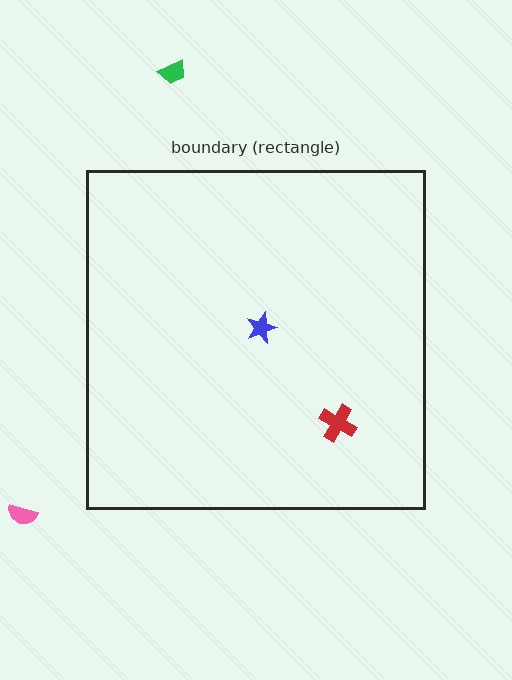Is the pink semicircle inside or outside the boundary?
Outside.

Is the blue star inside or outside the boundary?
Inside.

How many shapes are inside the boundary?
2 inside, 2 outside.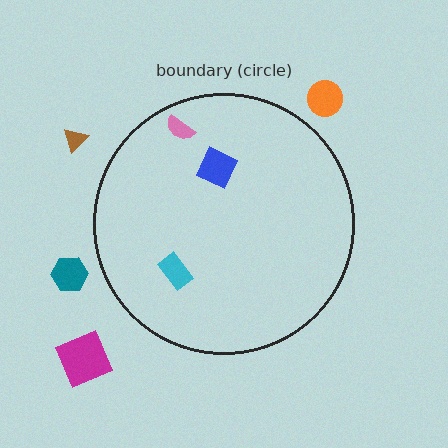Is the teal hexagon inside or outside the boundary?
Outside.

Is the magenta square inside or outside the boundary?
Outside.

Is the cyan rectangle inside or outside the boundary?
Inside.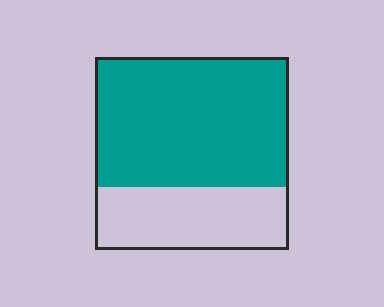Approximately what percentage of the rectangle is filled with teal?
Approximately 65%.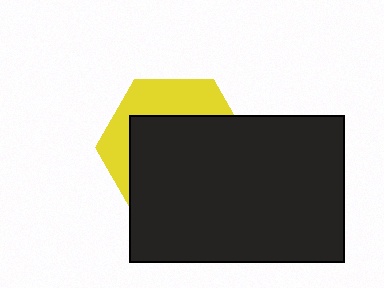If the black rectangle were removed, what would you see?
You would see the complete yellow hexagon.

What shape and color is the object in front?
The object in front is a black rectangle.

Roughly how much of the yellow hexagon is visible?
A small part of it is visible (roughly 34%).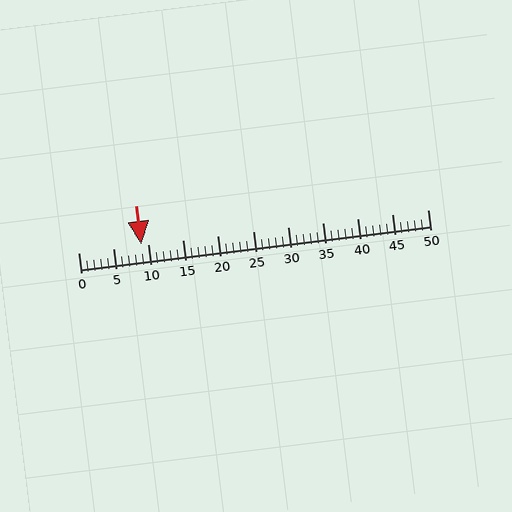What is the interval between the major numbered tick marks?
The major tick marks are spaced 5 units apart.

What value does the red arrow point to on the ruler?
The red arrow points to approximately 9.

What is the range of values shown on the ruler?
The ruler shows values from 0 to 50.